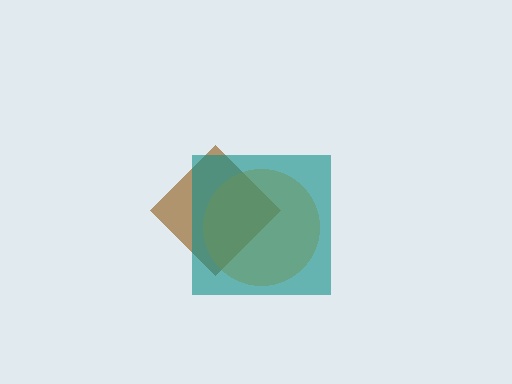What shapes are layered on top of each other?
The layered shapes are: a brown diamond, an orange circle, a teal square.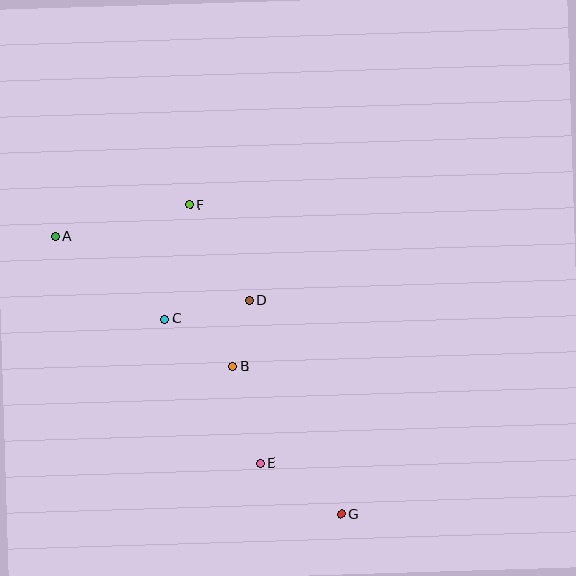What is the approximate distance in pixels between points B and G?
The distance between B and G is approximately 183 pixels.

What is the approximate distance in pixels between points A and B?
The distance between A and B is approximately 220 pixels.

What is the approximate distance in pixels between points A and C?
The distance between A and C is approximately 137 pixels.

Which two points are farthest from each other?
Points A and G are farthest from each other.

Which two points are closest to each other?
Points B and D are closest to each other.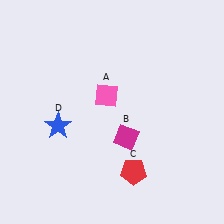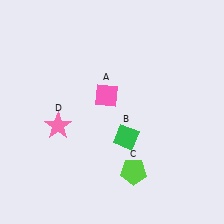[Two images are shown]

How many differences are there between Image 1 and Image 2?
There are 3 differences between the two images.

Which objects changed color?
B changed from magenta to green. C changed from red to lime. D changed from blue to pink.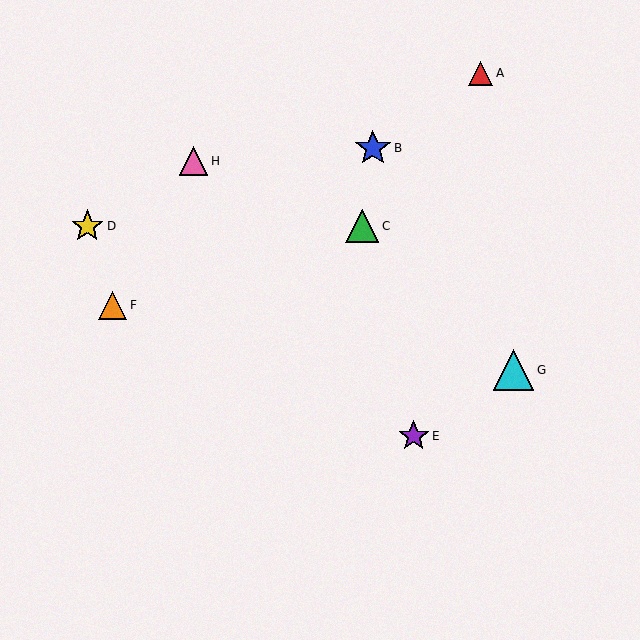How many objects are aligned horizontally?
2 objects (C, D) are aligned horizontally.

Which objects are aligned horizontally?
Objects C, D are aligned horizontally.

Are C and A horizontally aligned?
No, C is at y≈226 and A is at y≈73.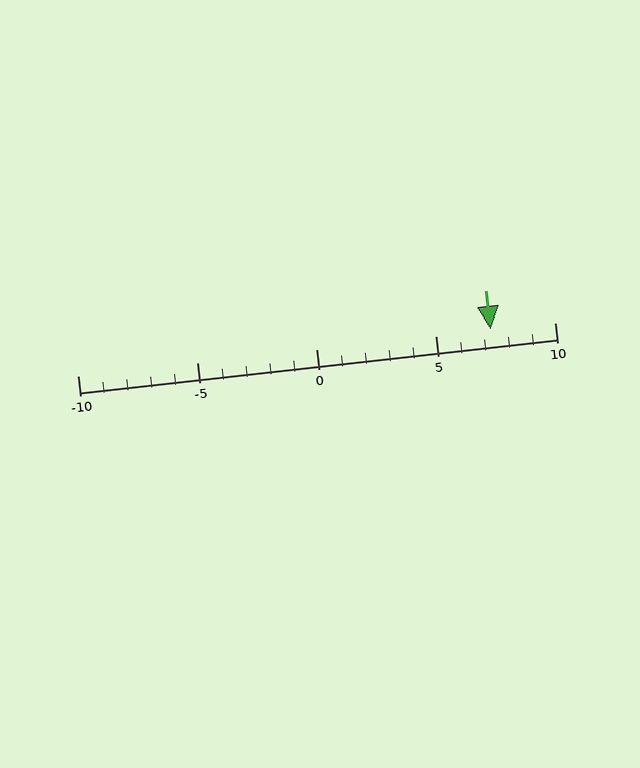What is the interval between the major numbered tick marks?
The major tick marks are spaced 5 units apart.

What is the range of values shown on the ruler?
The ruler shows values from -10 to 10.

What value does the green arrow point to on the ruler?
The green arrow points to approximately 7.